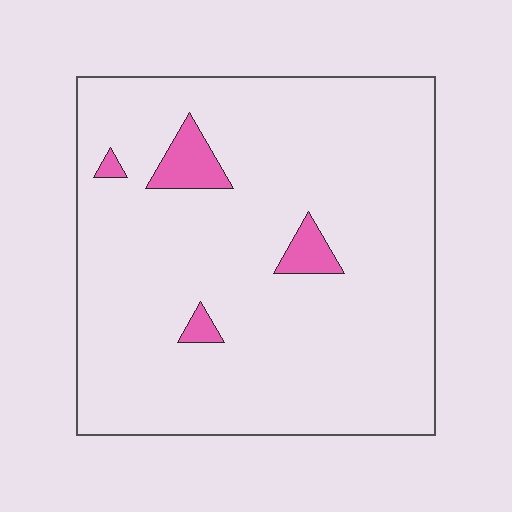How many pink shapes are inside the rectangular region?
4.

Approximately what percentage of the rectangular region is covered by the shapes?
Approximately 5%.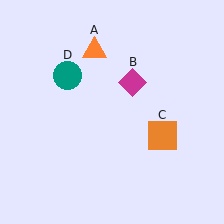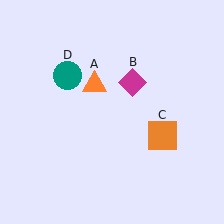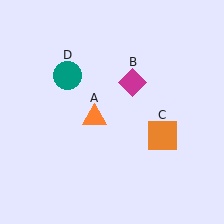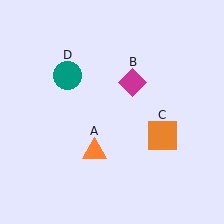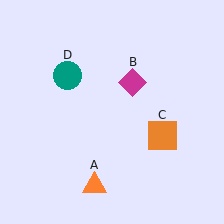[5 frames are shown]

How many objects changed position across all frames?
1 object changed position: orange triangle (object A).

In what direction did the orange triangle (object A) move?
The orange triangle (object A) moved down.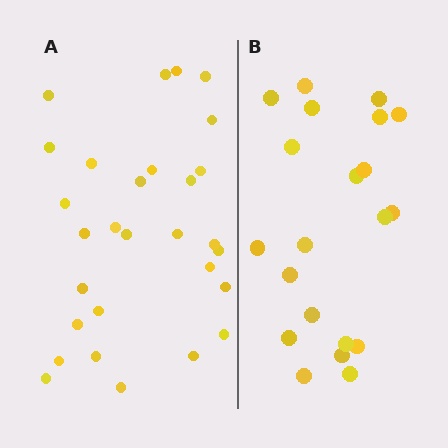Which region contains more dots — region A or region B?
Region A (the left region) has more dots.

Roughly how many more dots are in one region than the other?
Region A has roughly 8 or so more dots than region B.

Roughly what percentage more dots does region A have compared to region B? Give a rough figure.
About 40% more.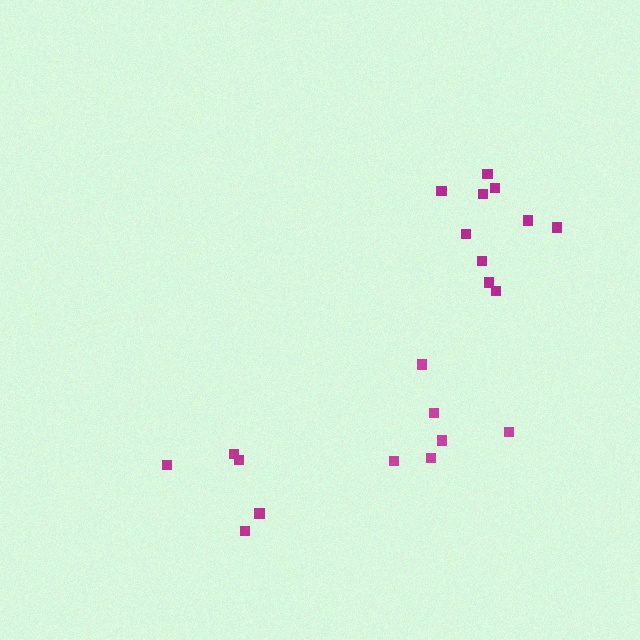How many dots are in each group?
Group 1: 5 dots, Group 2: 10 dots, Group 3: 6 dots (21 total).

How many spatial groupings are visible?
There are 3 spatial groupings.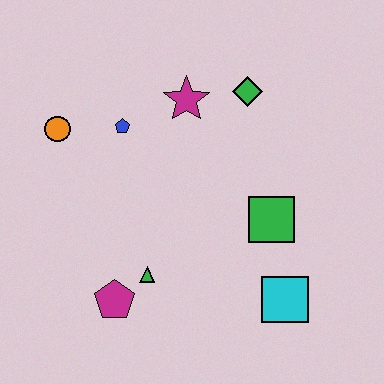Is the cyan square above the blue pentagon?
No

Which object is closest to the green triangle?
The magenta pentagon is closest to the green triangle.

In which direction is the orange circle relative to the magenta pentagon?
The orange circle is above the magenta pentagon.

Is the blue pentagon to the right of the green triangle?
No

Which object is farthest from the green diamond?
The magenta pentagon is farthest from the green diamond.